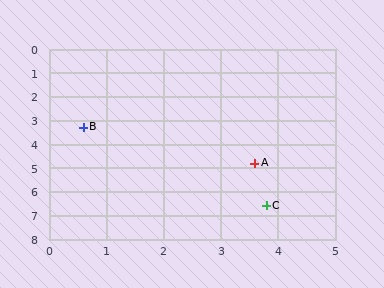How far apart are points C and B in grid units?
Points C and B are about 4.6 grid units apart.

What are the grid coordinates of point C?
Point C is at approximately (3.8, 6.6).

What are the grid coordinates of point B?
Point B is at approximately (0.6, 3.3).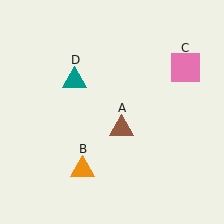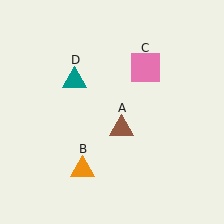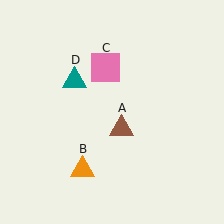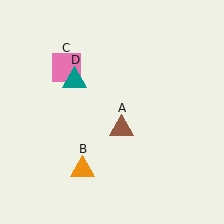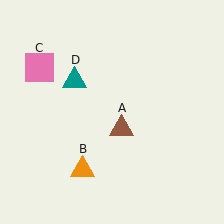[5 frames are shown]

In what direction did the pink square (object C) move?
The pink square (object C) moved left.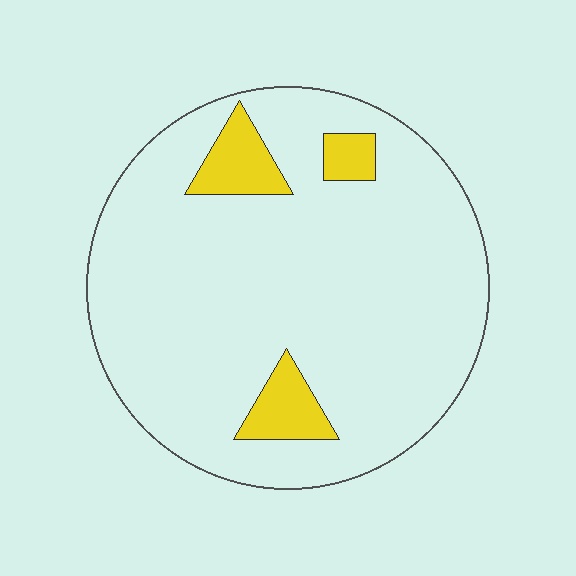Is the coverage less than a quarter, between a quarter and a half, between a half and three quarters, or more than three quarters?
Less than a quarter.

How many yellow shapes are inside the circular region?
3.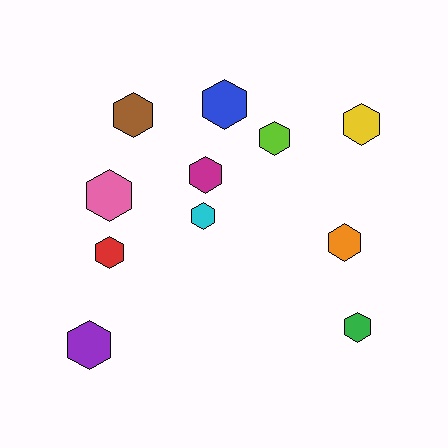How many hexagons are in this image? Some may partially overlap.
There are 11 hexagons.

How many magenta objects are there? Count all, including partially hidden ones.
There is 1 magenta object.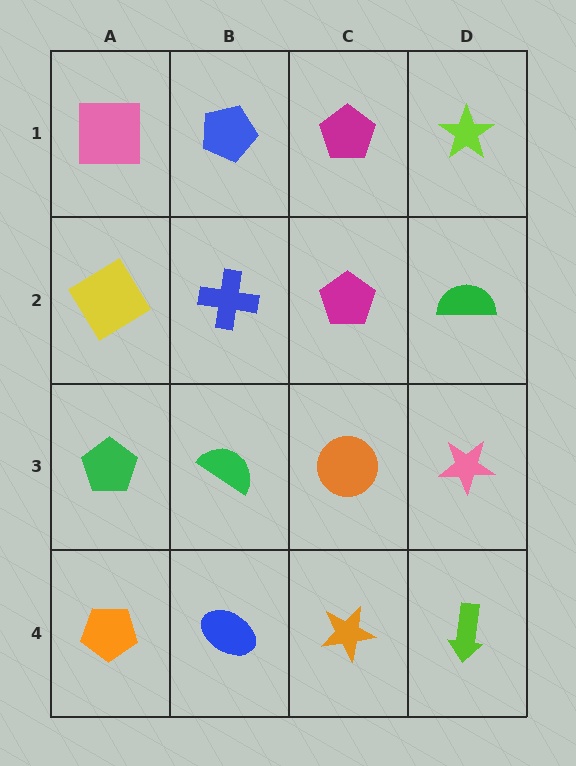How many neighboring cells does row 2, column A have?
3.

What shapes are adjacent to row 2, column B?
A blue pentagon (row 1, column B), a green semicircle (row 3, column B), a yellow diamond (row 2, column A), a magenta pentagon (row 2, column C).